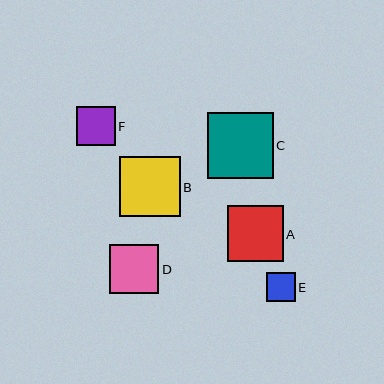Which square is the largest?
Square C is the largest with a size of approximately 66 pixels.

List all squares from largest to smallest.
From largest to smallest: C, B, A, D, F, E.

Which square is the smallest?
Square E is the smallest with a size of approximately 29 pixels.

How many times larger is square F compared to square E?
Square F is approximately 1.4 times the size of square E.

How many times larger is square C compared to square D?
Square C is approximately 1.3 times the size of square D.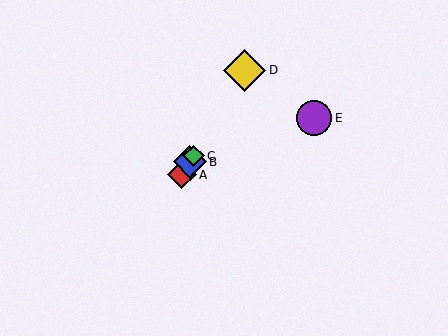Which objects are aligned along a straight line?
Objects A, B, C, D are aligned along a straight line.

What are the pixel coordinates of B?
Object B is at (190, 162).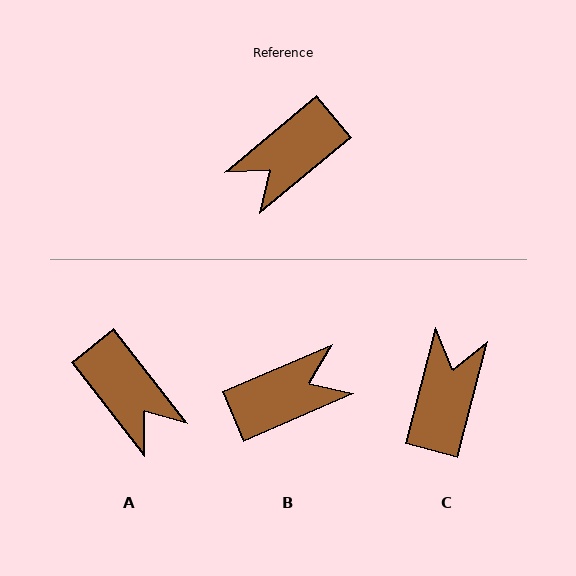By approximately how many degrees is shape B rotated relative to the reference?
Approximately 163 degrees counter-clockwise.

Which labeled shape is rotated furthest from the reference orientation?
B, about 163 degrees away.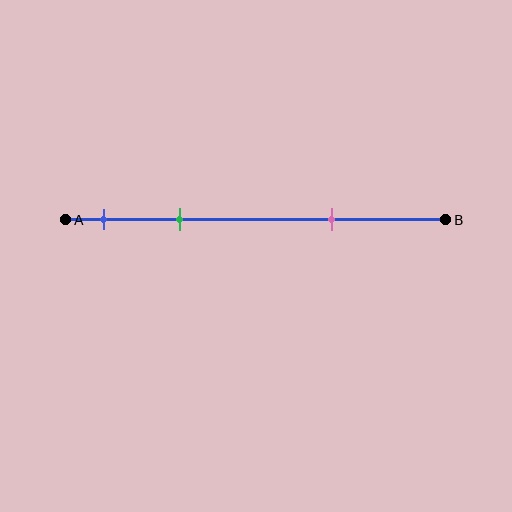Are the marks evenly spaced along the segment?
No, the marks are not evenly spaced.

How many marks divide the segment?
There are 3 marks dividing the segment.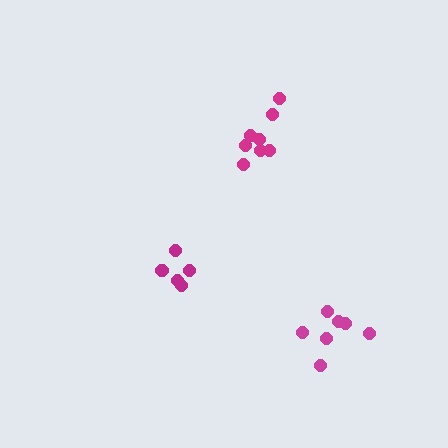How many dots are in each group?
Group 1: 8 dots, Group 2: 5 dots, Group 3: 7 dots (20 total).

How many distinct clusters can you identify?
There are 3 distinct clusters.